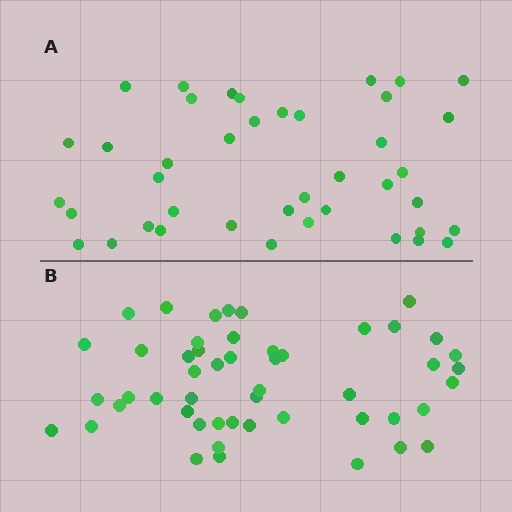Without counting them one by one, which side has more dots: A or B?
Region B (the bottom region) has more dots.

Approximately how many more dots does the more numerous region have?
Region B has roughly 8 or so more dots than region A.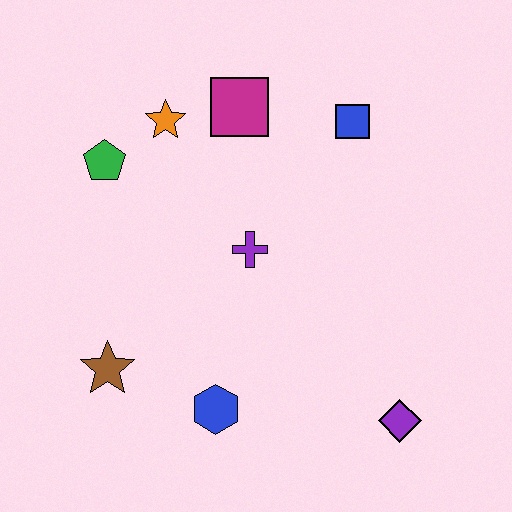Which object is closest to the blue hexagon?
The brown star is closest to the blue hexagon.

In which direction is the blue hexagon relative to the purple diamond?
The blue hexagon is to the left of the purple diamond.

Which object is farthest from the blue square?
The brown star is farthest from the blue square.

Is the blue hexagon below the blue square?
Yes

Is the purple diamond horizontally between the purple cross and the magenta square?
No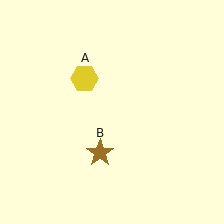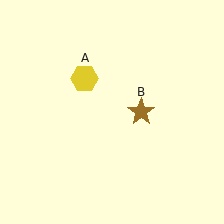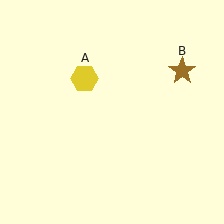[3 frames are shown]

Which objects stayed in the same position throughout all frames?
Yellow hexagon (object A) remained stationary.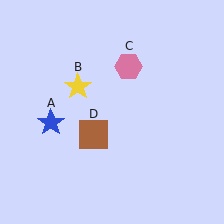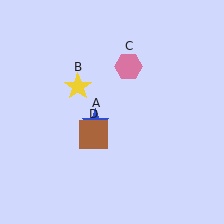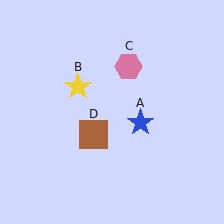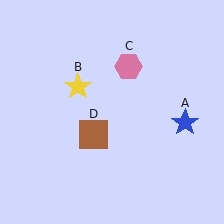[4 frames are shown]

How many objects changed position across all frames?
1 object changed position: blue star (object A).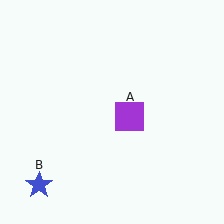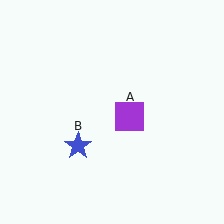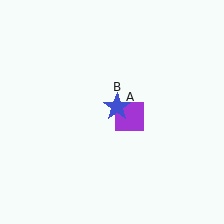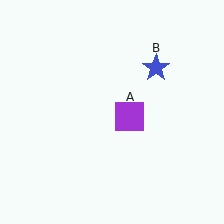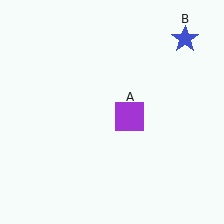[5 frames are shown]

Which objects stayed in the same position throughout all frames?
Purple square (object A) remained stationary.